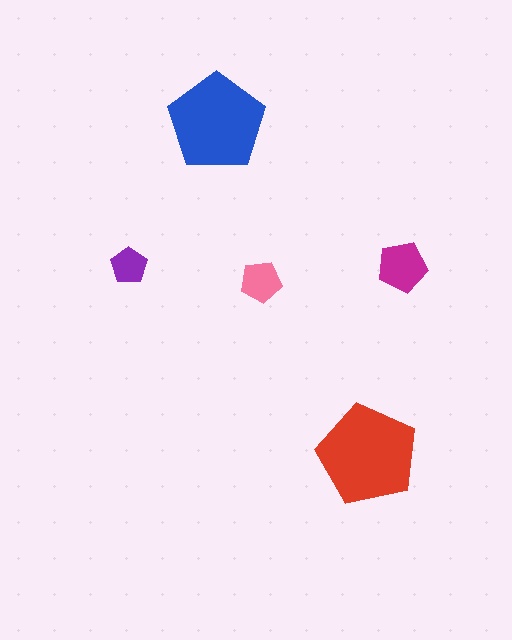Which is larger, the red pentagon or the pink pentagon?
The red one.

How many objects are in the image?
There are 5 objects in the image.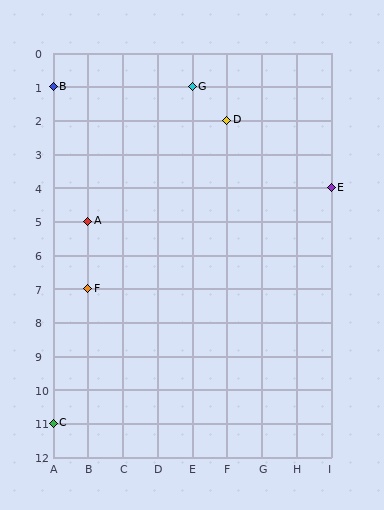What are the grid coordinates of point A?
Point A is at grid coordinates (B, 5).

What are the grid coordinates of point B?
Point B is at grid coordinates (A, 1).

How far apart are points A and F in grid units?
Points A and F are 2 rows apart.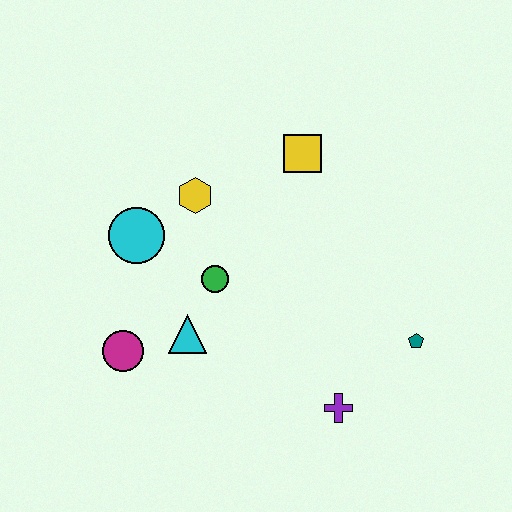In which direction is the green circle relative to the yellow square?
The green circle is below the yellow square.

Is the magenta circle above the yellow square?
No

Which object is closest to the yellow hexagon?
The cyan circle is closest to the yellow hexagon.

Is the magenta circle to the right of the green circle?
No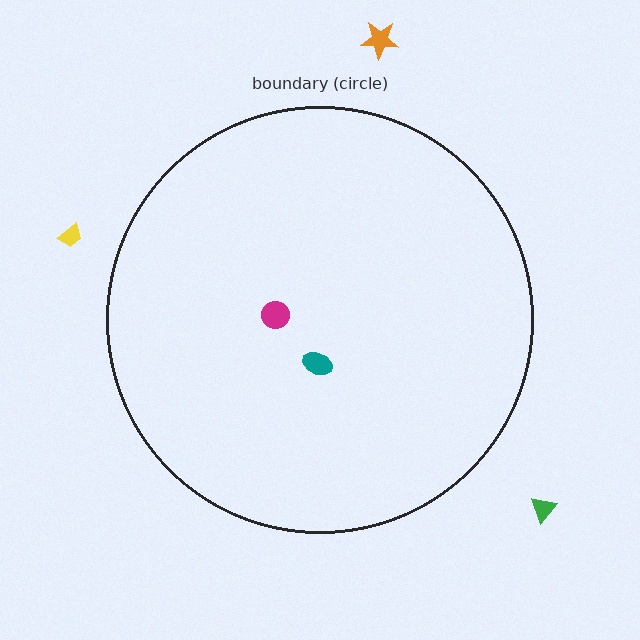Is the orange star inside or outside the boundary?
Outside.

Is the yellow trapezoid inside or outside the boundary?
Outside.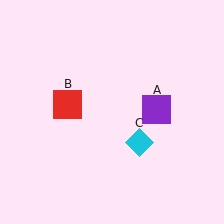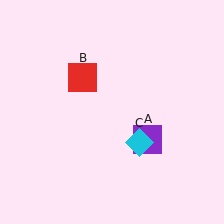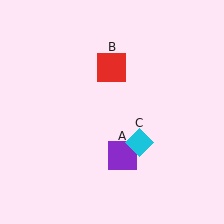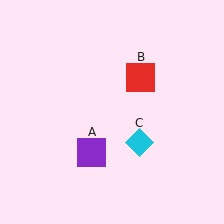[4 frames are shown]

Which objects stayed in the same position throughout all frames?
Cyan diamond (object C) remained stationary.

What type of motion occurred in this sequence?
The purple square (object A), red square (object B) rotated clockwise around the center of the scene.